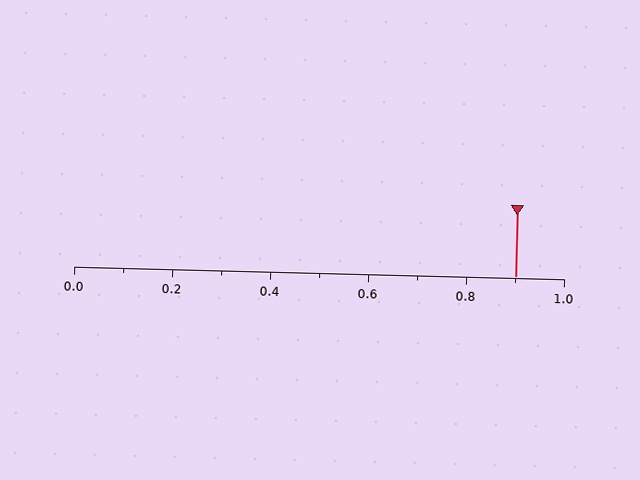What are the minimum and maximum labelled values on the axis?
The axis runs from 0.0 to 1.0.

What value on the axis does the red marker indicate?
The marker indicates approximately 0.9.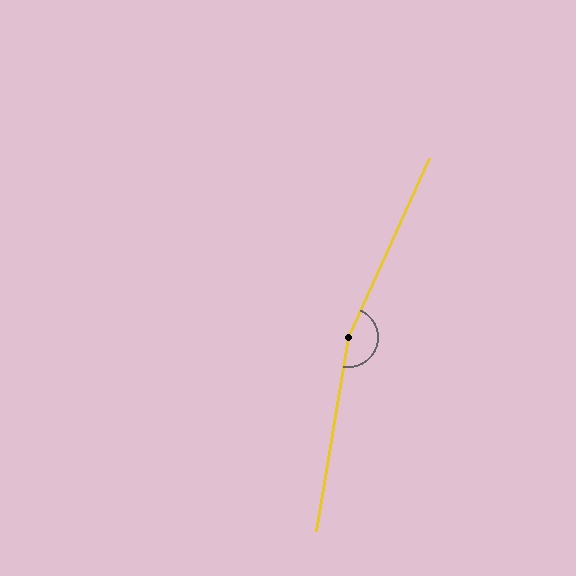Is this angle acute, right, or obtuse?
It is obtuse.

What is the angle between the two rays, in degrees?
Approximately 165 degrees.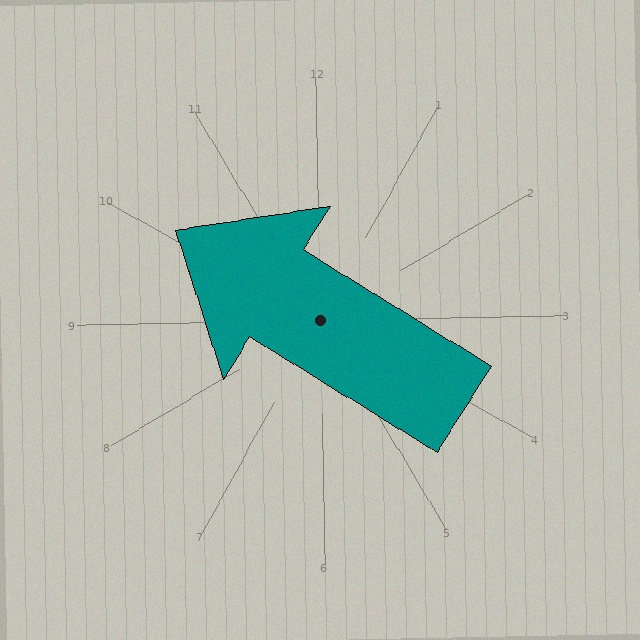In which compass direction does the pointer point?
Northwest.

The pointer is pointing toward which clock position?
Roughly 10 o'clock.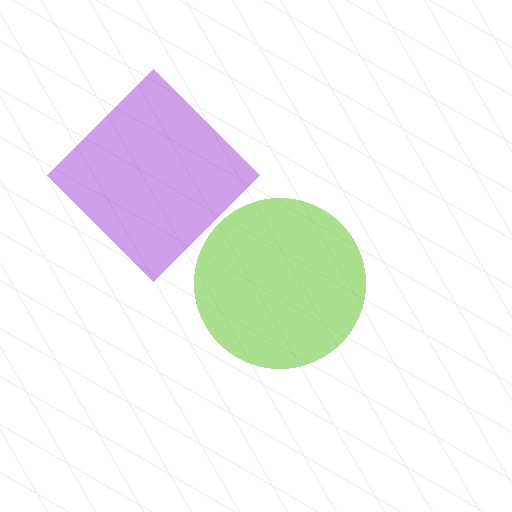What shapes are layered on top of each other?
The layered shapes are: a purple diamond, a lime circle.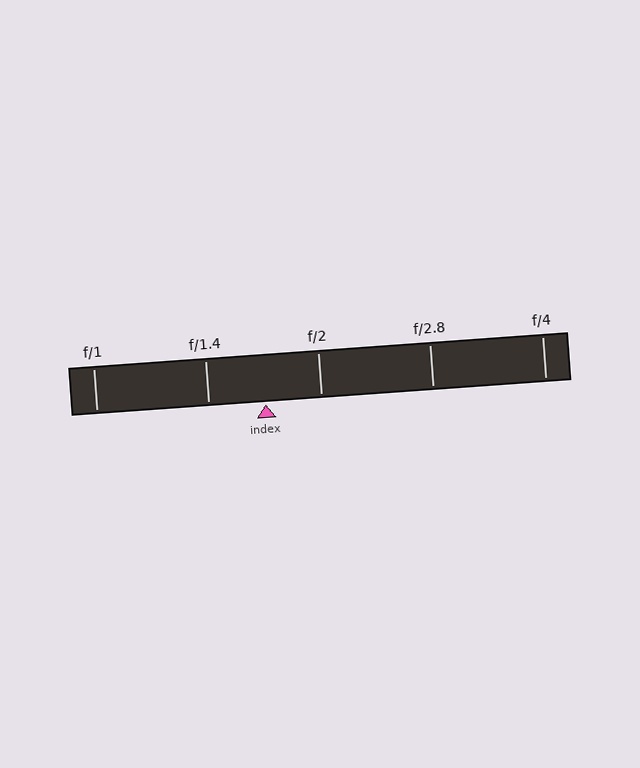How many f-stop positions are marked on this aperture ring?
There are 5 f-stop positions marked.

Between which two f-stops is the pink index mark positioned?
The index mark is between f/1.4 and f/2.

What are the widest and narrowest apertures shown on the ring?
The widest aperture shown is f/1 and the narrowest is f/4.